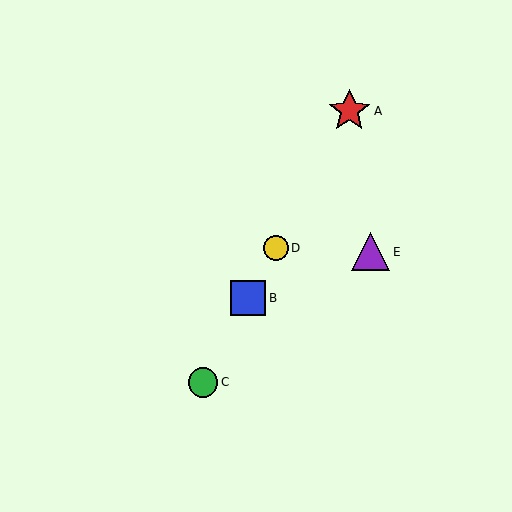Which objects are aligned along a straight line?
Objects A, B, C, D are aligned along a straight line.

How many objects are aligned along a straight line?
4 objects (A, B, C, D) are aligned along a straight line.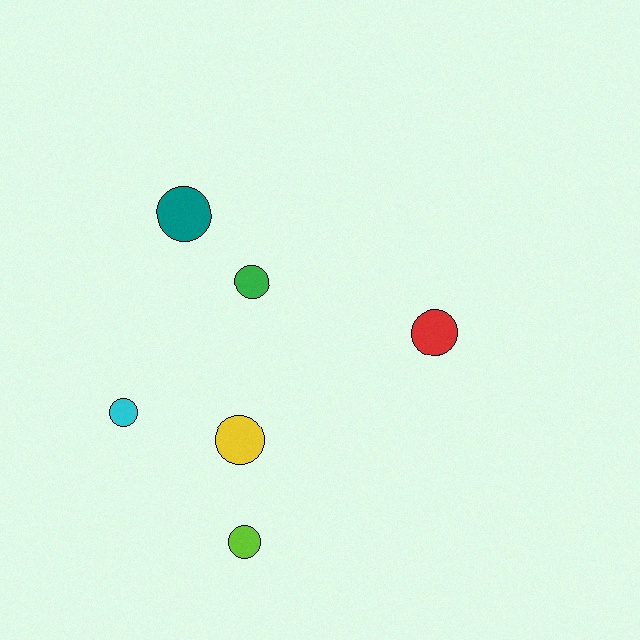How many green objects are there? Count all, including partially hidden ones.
There is 1 green object.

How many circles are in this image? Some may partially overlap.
There are 6 circles.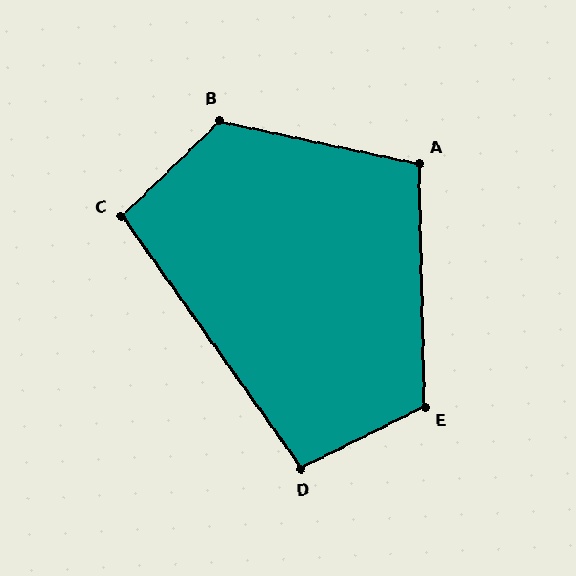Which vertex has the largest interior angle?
B, at approximately 123 degrees.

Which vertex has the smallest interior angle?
D, at approximately 99 degrees.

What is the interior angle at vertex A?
Approximately 103 degrees (obtuse).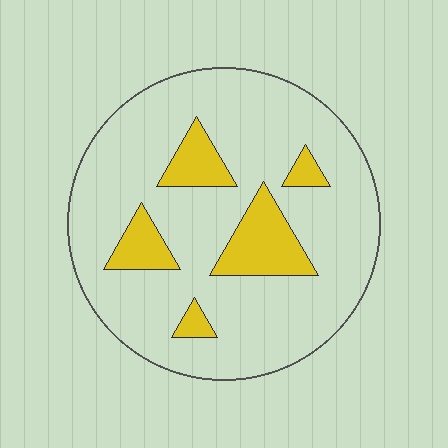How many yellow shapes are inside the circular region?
5.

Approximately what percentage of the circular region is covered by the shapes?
Approximately 15%.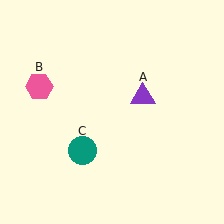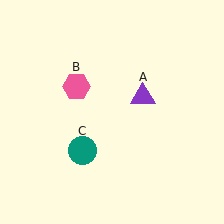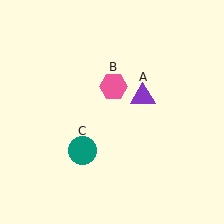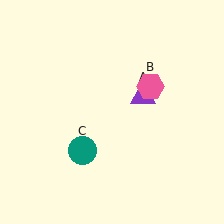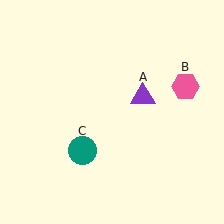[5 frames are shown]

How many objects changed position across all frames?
1 object changed position: pink hexagon (object B).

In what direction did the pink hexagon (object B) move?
The pink hexagon (object B) moved right.